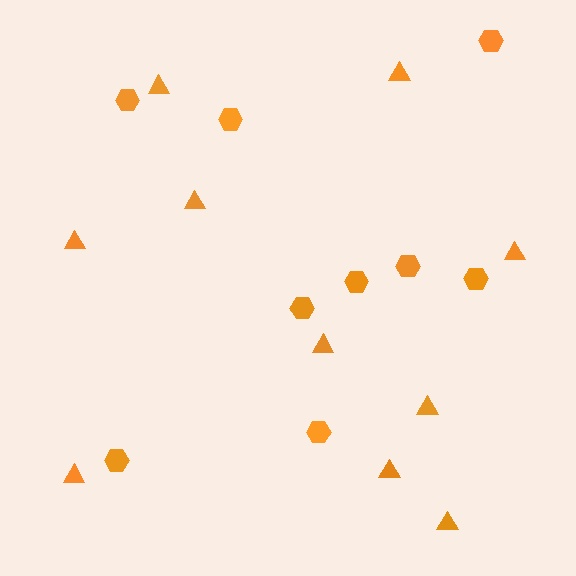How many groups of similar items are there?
There are 2 groups: one group of hexagons (9) and one group of triangles (10).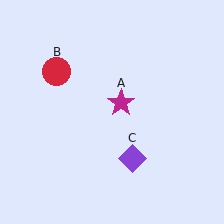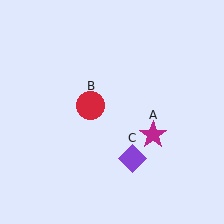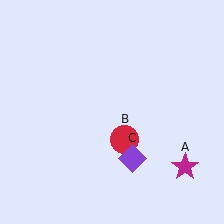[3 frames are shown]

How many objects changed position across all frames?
2 objects changed position: magenta star (object A), red circle (object B).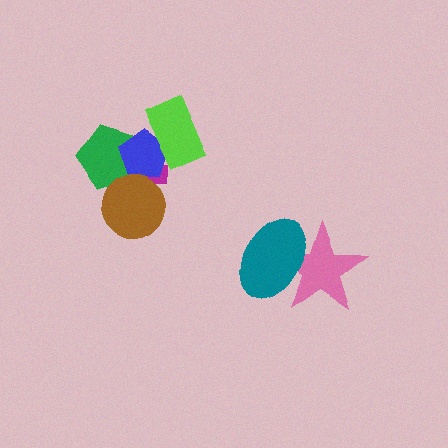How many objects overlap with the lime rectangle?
1 object overlaps with the lime rectangle.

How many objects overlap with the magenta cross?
3 objects overlap with the magenta cross.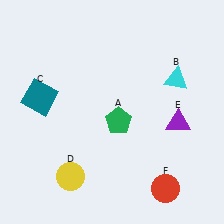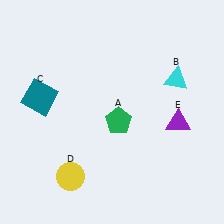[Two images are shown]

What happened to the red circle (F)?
The red circle (F) was removed in Image 2. It was in the bottom-right area of Image 1.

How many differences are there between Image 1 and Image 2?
There is 1 difference between the two images.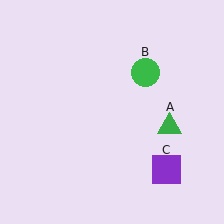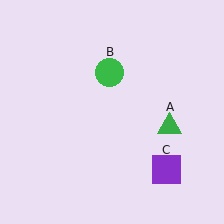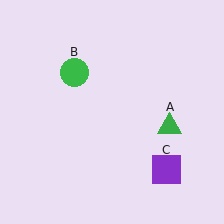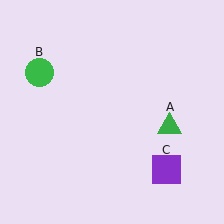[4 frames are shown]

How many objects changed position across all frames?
1 object changed position: green circle (object B).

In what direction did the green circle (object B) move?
The green circle (object B) moved left.